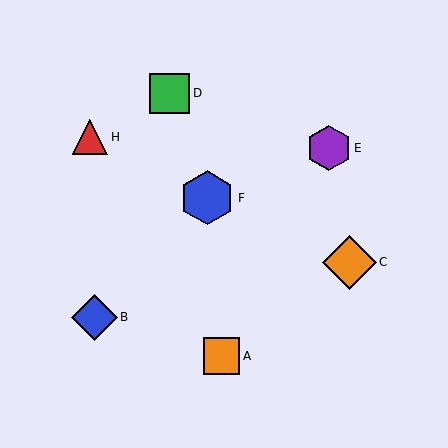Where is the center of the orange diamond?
The center of the orange diamond is at (349, 262).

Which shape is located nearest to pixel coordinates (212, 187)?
The blue hexagon (labeled F) at (207, 198) is nearest to that location.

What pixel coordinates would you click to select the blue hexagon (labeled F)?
Click at (207, 198) to select the blue hexagon F.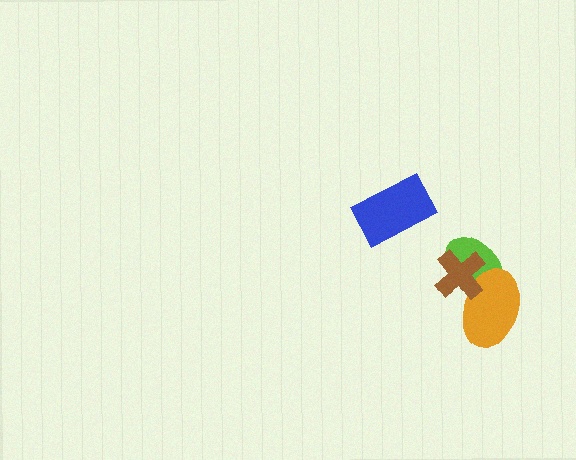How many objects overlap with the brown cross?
2 objects overlap with the brown cross.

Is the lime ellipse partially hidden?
Yes, it is partially covered by another shape.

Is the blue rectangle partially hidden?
No, no other shape covers it.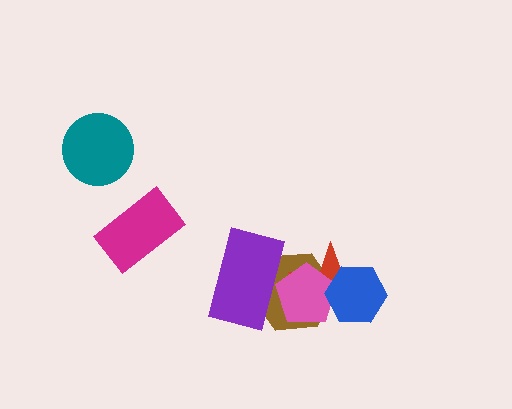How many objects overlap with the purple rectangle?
2 objects overlap with the purple rectangle.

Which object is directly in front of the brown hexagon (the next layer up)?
The red star is directly in front of the brown hexagon.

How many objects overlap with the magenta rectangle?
0 objects overlap with the magenta rectangle.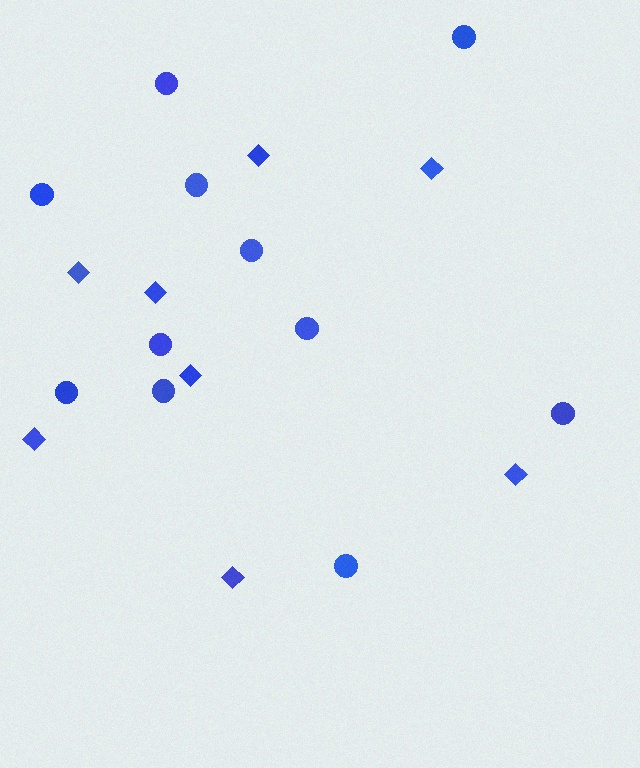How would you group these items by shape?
There are 2 groups: one group of diamonds (8) and one group of circles (11).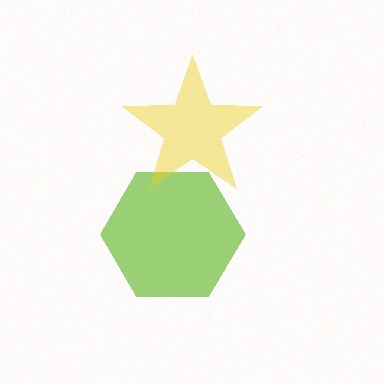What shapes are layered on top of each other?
The layered shapes are: a lime hexagon, a yellow star.